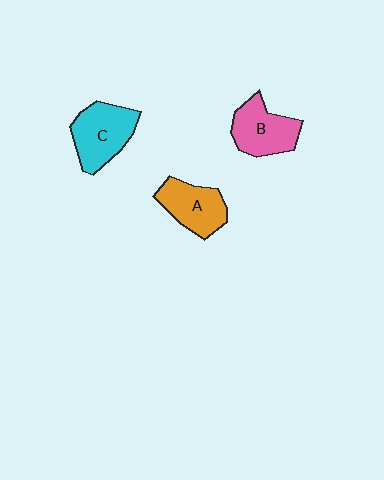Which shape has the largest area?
Shape C (cyan).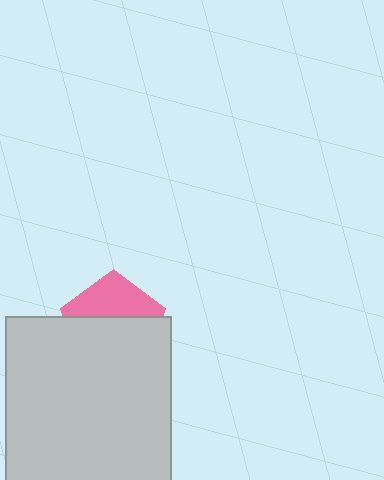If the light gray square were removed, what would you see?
You would see the complete pink pentagon.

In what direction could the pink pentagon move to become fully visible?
The pink pentagon could move up. That would shift it out from behind the light gray square entirely.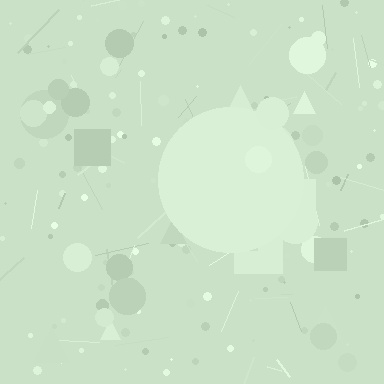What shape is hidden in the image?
A circle is hidden in the image.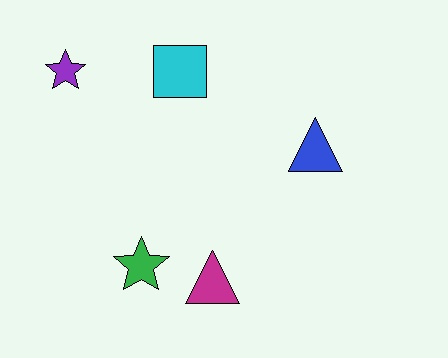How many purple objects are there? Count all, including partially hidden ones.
There is 1 purple object.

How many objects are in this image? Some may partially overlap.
There are 5 objects.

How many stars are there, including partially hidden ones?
There are 2 stars.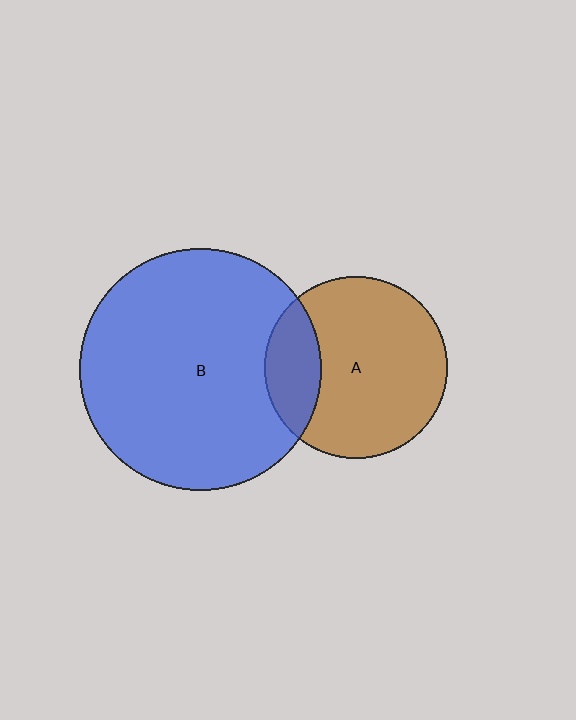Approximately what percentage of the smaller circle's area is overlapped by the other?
Approximately 20%.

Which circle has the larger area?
Circle B (blue).